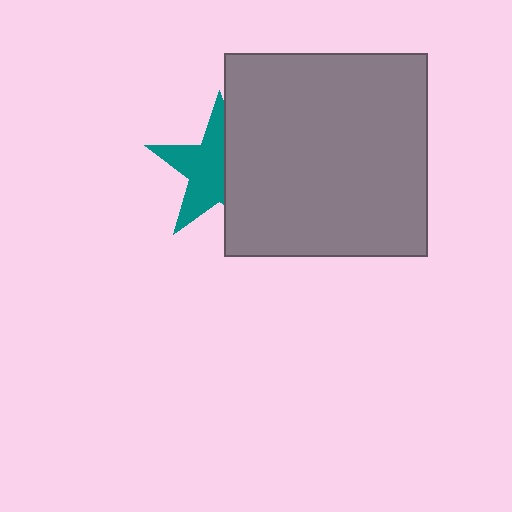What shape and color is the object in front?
The object in front is a gray square.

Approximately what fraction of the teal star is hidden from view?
Roughly 45% of the teal star is hidden behind the gray square.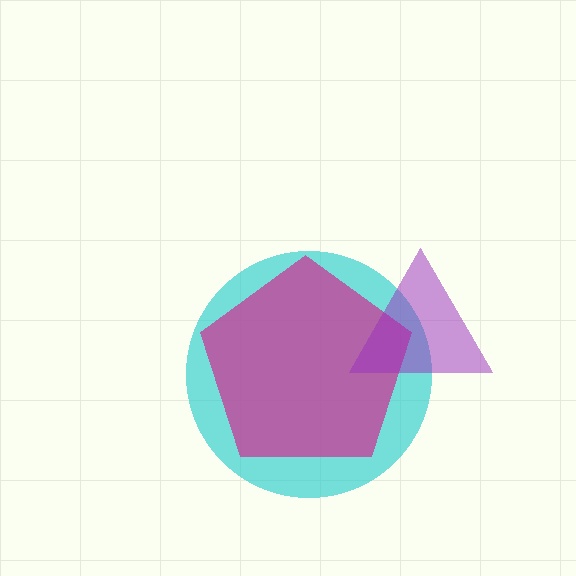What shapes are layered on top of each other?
The layered shapes are: a cyan circle, a magenta pentagon, a purple triangle.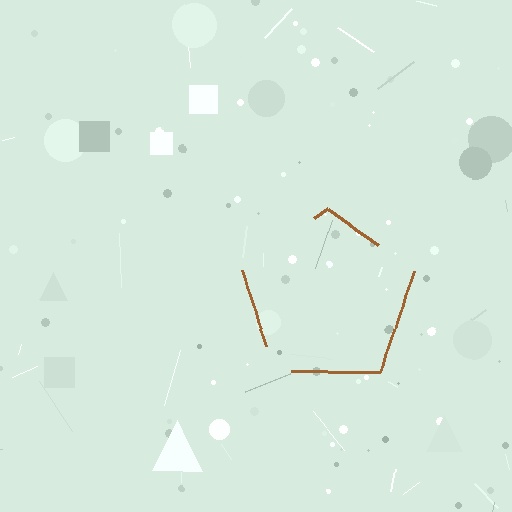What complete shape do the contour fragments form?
The contour fragments form a pentagon.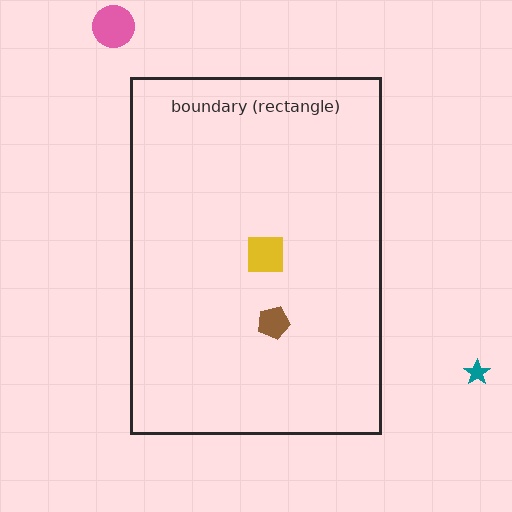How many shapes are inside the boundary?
2 inside, 2 outside.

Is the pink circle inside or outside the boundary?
Outside.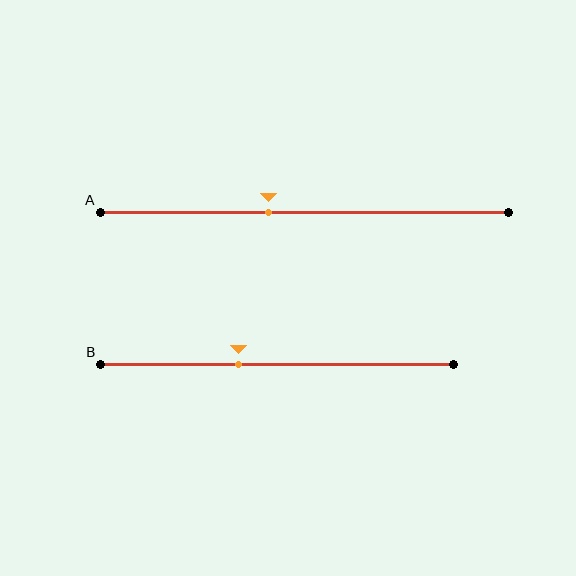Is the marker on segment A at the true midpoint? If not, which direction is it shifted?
No, the marker on segment A is shifted to the left by about 9% of the segment length.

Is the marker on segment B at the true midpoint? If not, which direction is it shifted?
No, the marker on segment B is shifted to the left by about 11% of the segment length.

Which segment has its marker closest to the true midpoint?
Segment A has its marker closest to the true midpoint.